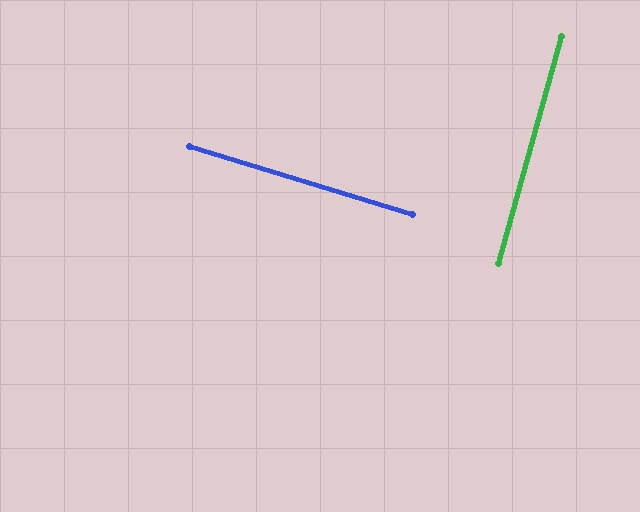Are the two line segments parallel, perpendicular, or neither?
Perpendicular — they meet at approximately 89°.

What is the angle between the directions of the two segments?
Approximately 89 degrees.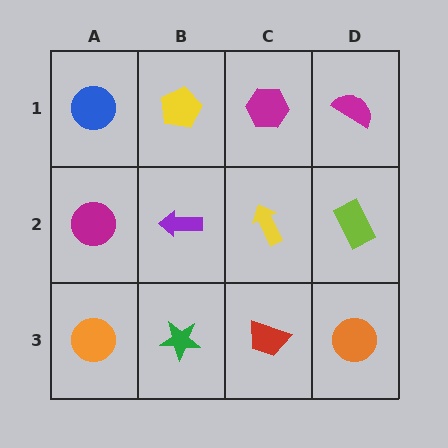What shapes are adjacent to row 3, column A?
A magenta circle (row 2, column A), a green star (row 3, column B).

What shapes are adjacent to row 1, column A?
A magenta circle (row 2, column A), a yellow pentagon (row 1, column B).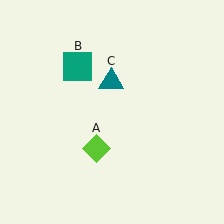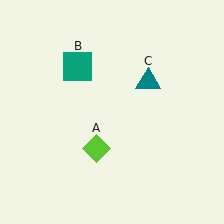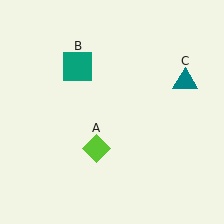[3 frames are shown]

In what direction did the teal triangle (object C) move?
The teal triangle (object C) moved right.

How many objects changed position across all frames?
1 object changed position: teal triangle (object C).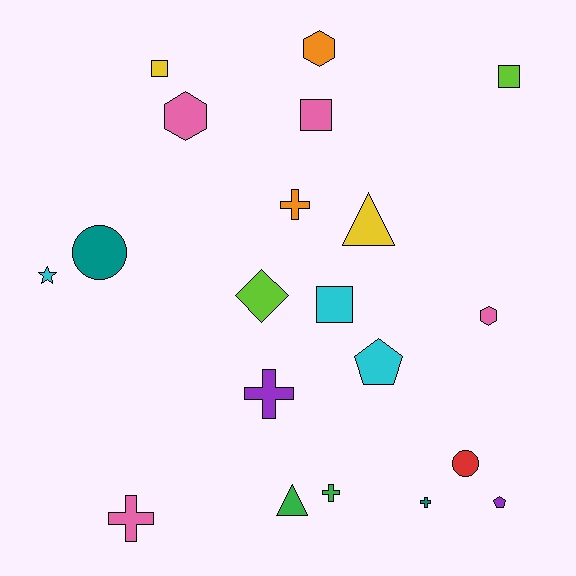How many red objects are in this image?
There is 1 red object.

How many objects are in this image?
There are 20 objects.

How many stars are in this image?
There is 1 star.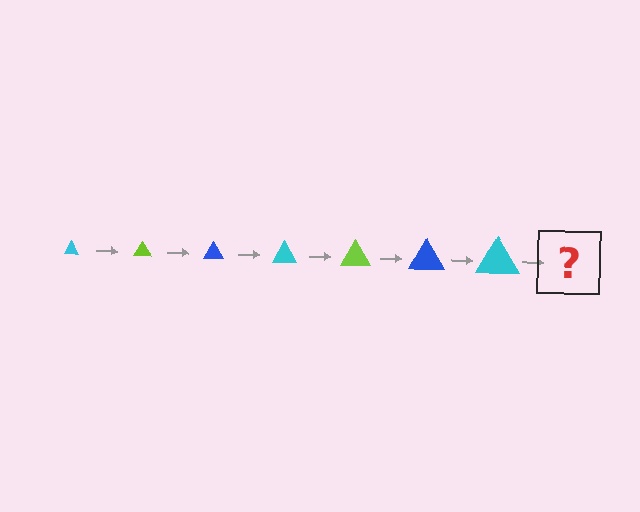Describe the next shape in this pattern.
It should be a lime triangle, larger than the previous one.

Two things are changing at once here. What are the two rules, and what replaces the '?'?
The two rules are that the triangle grows larger each step and the color cycles through cyan, lime, and blue. The '?' should be a lime triangle, larger than the previous one.